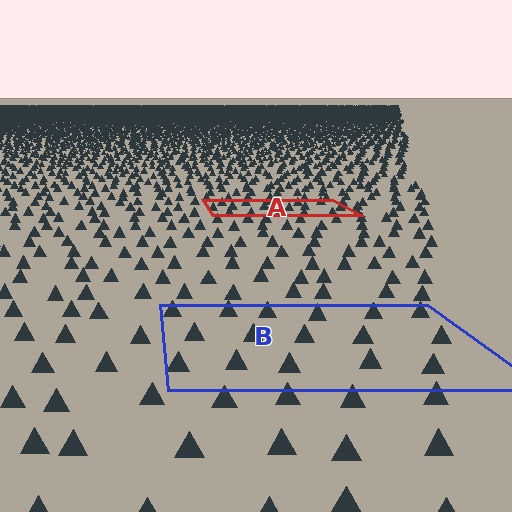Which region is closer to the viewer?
Region B is closer. The texture elements there are larger and more spread out.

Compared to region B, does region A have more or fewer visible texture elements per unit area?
Region A has more texture elements per unit area — they are packed more densely because it is farther away.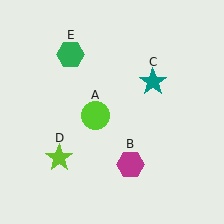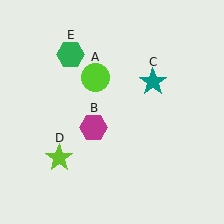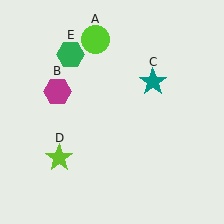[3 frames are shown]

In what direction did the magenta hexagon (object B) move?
The magenta hexagon (object B) moved up and to the left.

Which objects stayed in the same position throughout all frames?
Teal star (object C) and lime star (object D) and green hexagon (object E) remained stationary.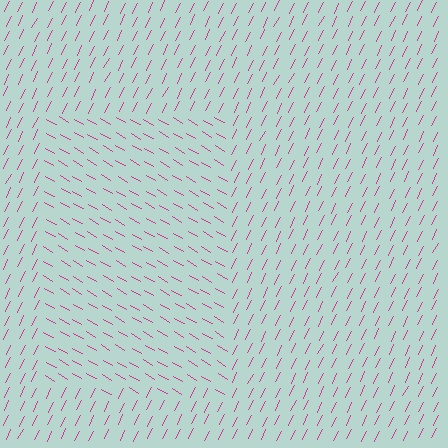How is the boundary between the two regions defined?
The boundary is defined purely by a change in line orientation (approximately 86 degrees difference). All lines are the same color and thickness.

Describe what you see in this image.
The image is filled with small magenta line segments. A rectangle region in the image has lines oriented differently from the surrounding lines, creating a visible texture boundary.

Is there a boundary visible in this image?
Yes, there is a texture boundary formed by a change in line orientation.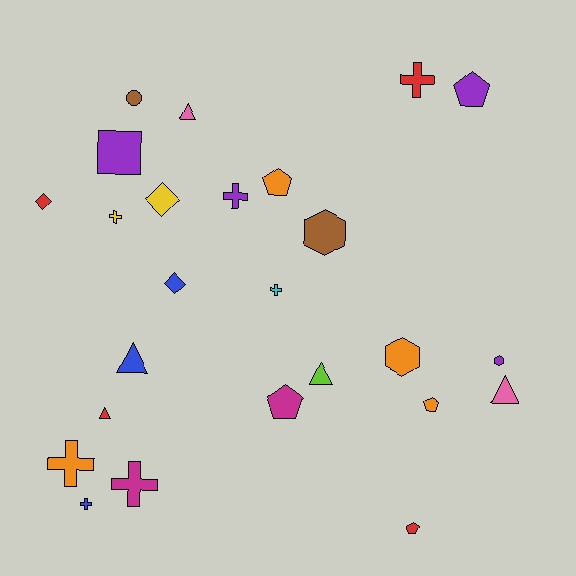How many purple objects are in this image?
There are 4 purple objects.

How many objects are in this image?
There are 25 objects.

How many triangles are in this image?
There are 5 triangles.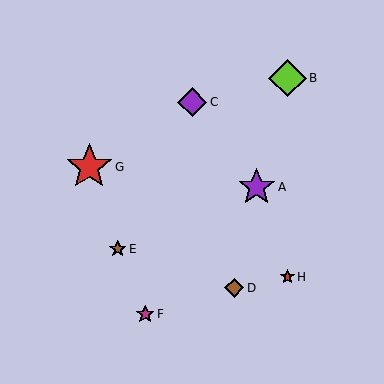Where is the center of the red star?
The center of the red star is at (287, 277).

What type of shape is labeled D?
Shape D is a brown diamond.